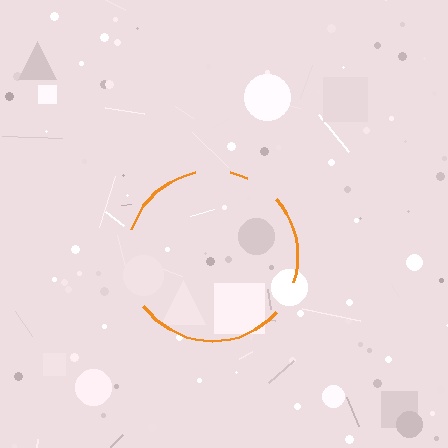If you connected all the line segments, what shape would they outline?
They would outline a circle.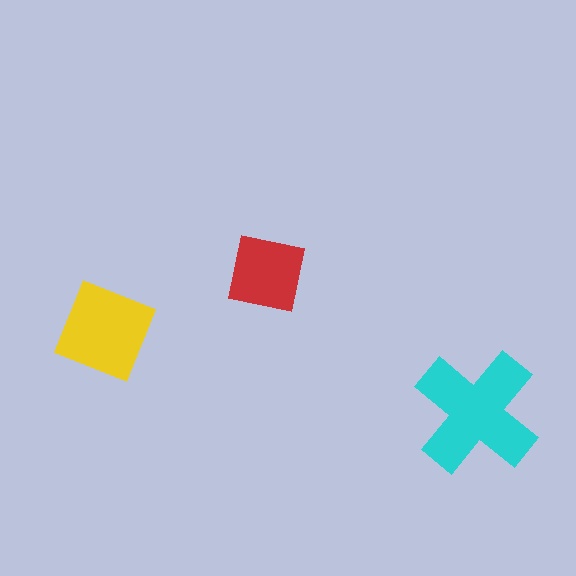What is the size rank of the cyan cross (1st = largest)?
1st.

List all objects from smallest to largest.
The red square, the yellow square, the cyan cross.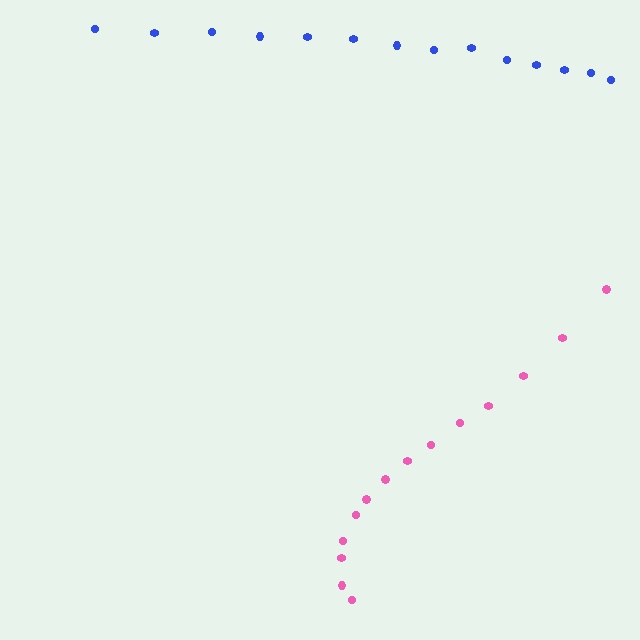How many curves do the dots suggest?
There are 2 distinct paths.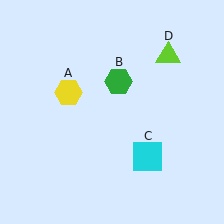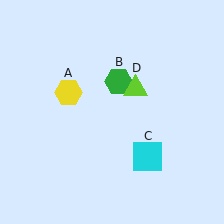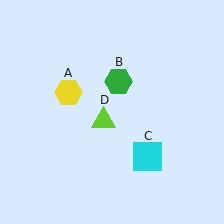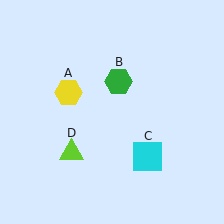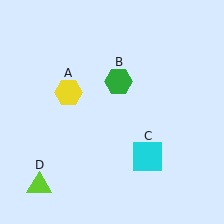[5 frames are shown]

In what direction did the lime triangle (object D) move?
The lime triangle (object D) moved down and to the left.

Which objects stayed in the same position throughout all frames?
Yellow hexagon (object A) and green hexagon (object B) and cyan square (object C) remained stationary.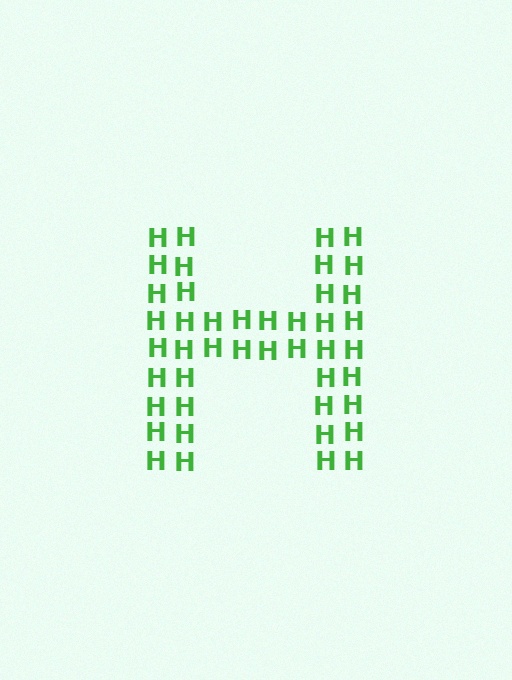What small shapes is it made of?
It is made of small letter H's.